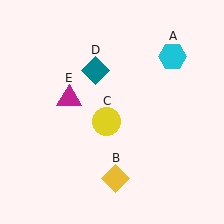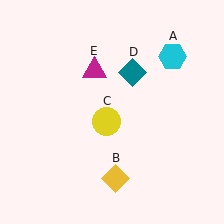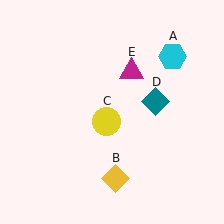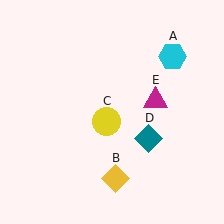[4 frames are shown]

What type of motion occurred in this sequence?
The teal diamond (object D), magenta triangle (object E) rotated clockwise around the center of the scene.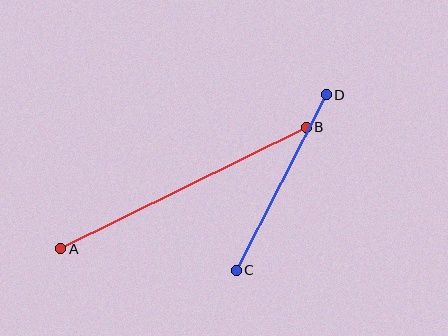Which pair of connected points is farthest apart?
Points A and B are farthest apart.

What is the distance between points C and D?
The distance is approximately 197 pixels.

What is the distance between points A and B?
The distance is approximately 274 pixels.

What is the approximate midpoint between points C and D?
The midpoint is at approximately (281, 183) pixels.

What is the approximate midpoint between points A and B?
The midpoint is at approximately (183, 188) pixels.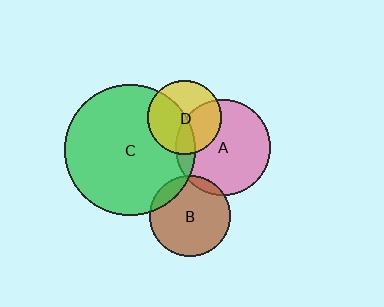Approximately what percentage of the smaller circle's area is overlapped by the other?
Approximately 40%.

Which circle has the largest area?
Circle C (green).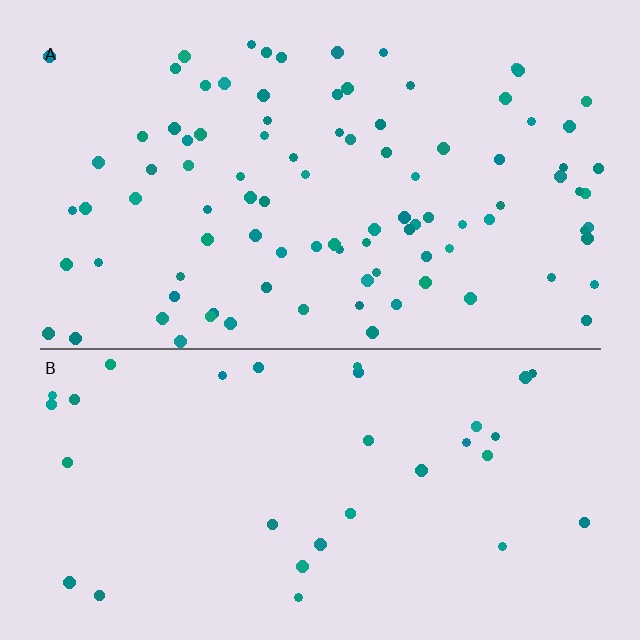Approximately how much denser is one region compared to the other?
Approximately 2.9× — region A over region B.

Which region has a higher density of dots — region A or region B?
A (the top).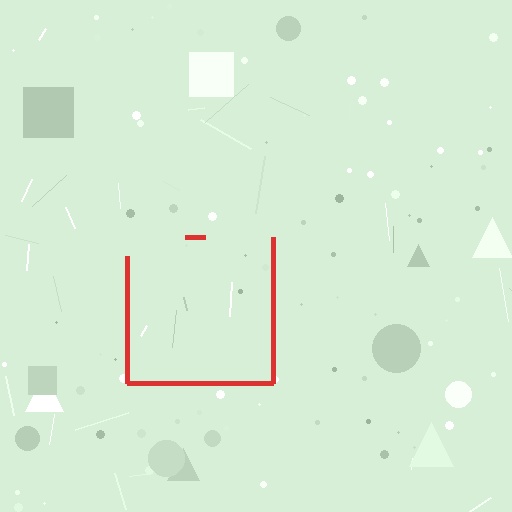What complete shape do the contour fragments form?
The contour fragments form a square.